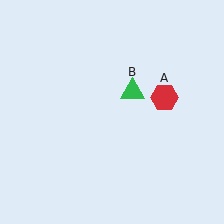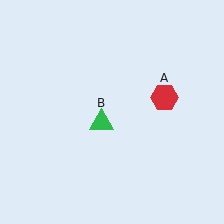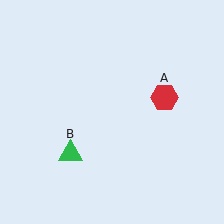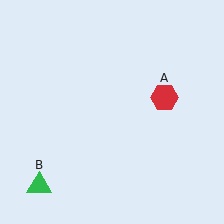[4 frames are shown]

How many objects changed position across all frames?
1 object changed position: green triangle (object B).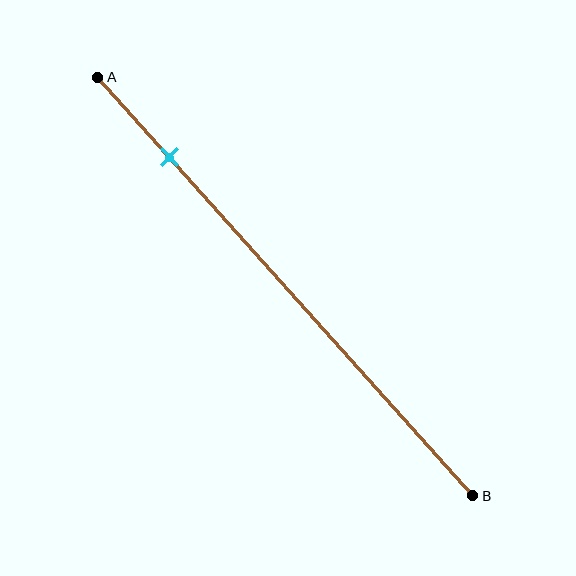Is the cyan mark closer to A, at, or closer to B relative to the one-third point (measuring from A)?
The cyan mark is closer to point A than the one-third point of segment AB.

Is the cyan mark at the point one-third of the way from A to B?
No, the mark is at about 20% from A, not at the 33% one-third point.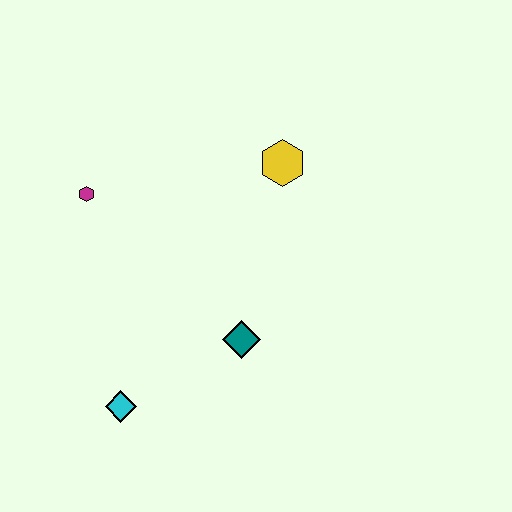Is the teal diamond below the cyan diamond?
No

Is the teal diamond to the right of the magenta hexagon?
Yes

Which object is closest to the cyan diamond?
The teal diamond is closest to the cyan diamond.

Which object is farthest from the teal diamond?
The magenta hexagon is farthest from the teal diamond.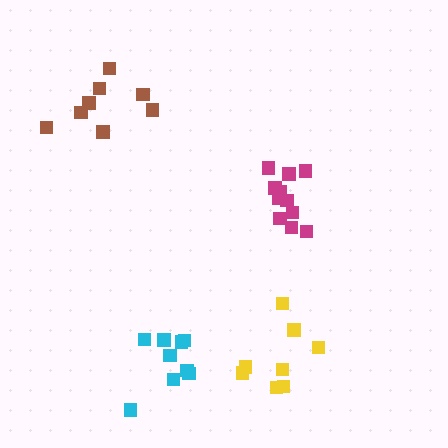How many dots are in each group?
Group 1: 9 dots, Group 2: 8 dots, Group 3: 8 dots, Group 4: 11 dots (36 total).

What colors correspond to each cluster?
The clusters are colored: cyan, yellow, brown, magenta.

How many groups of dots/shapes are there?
There are 4 groups.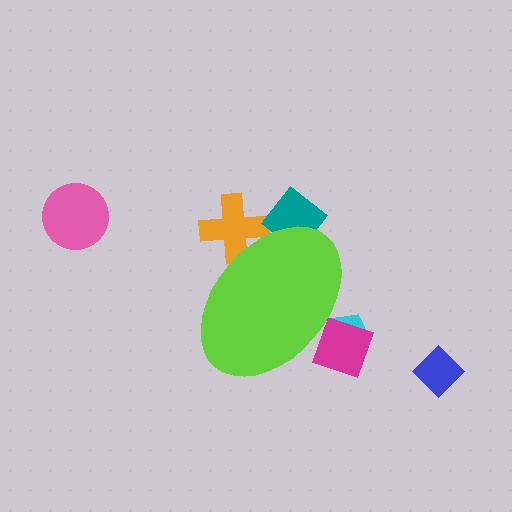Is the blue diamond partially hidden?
No, the blue diamond is fully visible.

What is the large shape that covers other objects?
A lime ellipse.